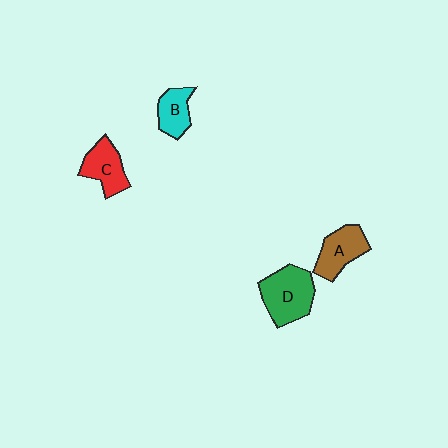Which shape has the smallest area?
Shape B (cyan).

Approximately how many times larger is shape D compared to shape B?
Approximately 1.8 times.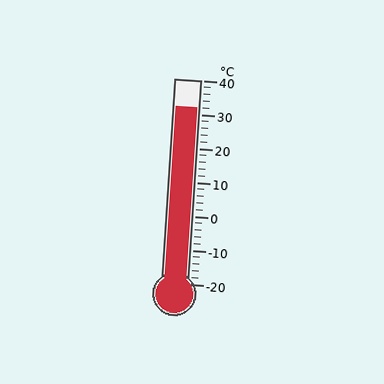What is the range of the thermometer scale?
The thermometer scale ranges from -20°C to 40°C.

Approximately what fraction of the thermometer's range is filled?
The thermometer is filled to approximately 85% of its range.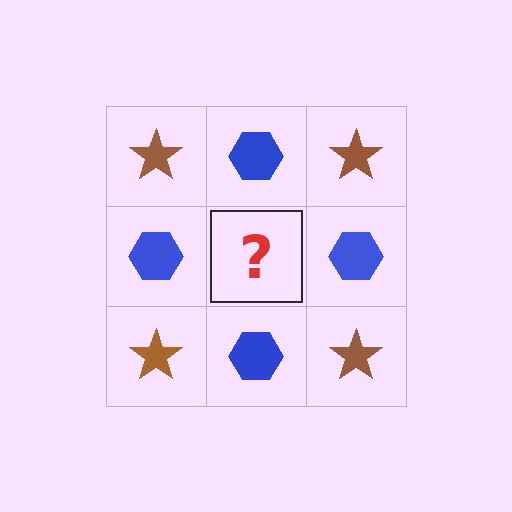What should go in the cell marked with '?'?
The missing cell should contain a brown star.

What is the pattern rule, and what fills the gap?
The rule is that it alternates brown star and blue hexagon in a checkerboard pattern. The gap should be filled with a brown star.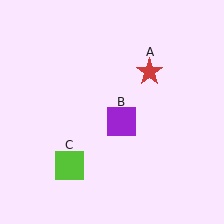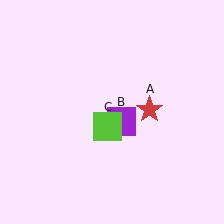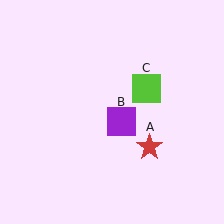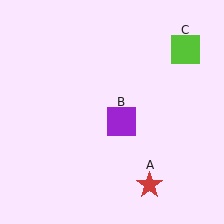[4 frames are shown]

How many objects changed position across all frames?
2 objects changed position: red star (object A), lime square (object C).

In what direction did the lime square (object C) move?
The lime square (object C) moved up and to the right.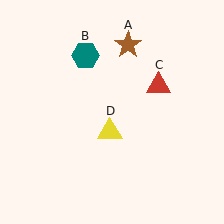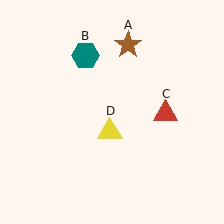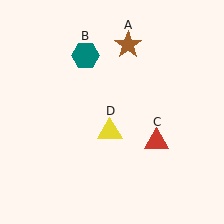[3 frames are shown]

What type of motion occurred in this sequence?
The red triangle (object C) rotated clockwise around the center of the scene.